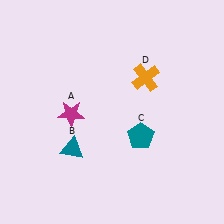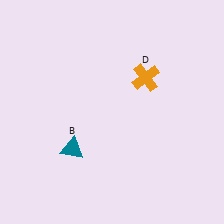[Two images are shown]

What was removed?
The teal pentagon (C), the magenta star (A) were removed in Image 2.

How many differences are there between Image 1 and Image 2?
There are 2 differences between the two images.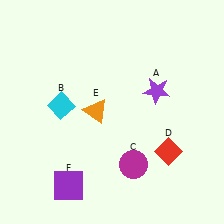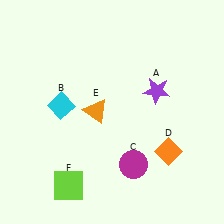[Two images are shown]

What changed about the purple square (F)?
In Image 1, F is purple. In Image 2, it changed to lime.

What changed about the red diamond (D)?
In Image 1, D is red. In Image 2, it changed to orange.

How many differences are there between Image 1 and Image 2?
There are 2 differences between the two images.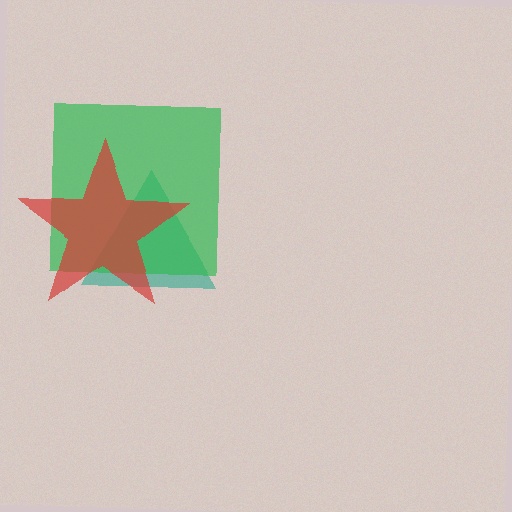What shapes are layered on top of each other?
The layered shapes are: a teal triangle, a green square, a red star.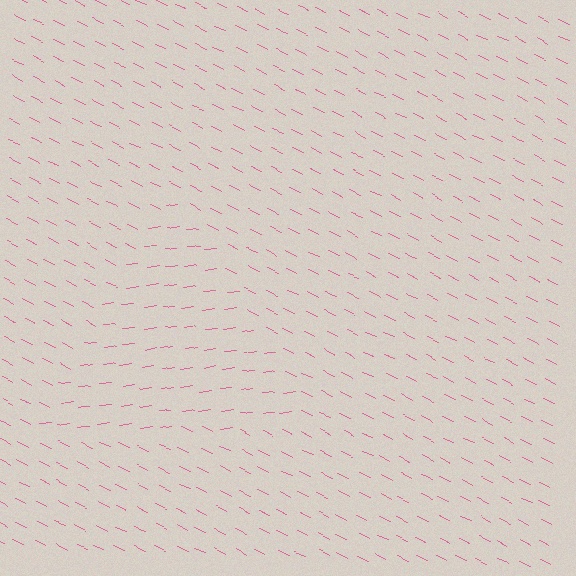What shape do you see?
I see a triangle.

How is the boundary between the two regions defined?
The boundary is defined purely by a change in line orientation (approximately 34 degrees difference). All lines are the same color and thickness.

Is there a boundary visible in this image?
Yes, there is a texture boundary formed by a change in line orientation.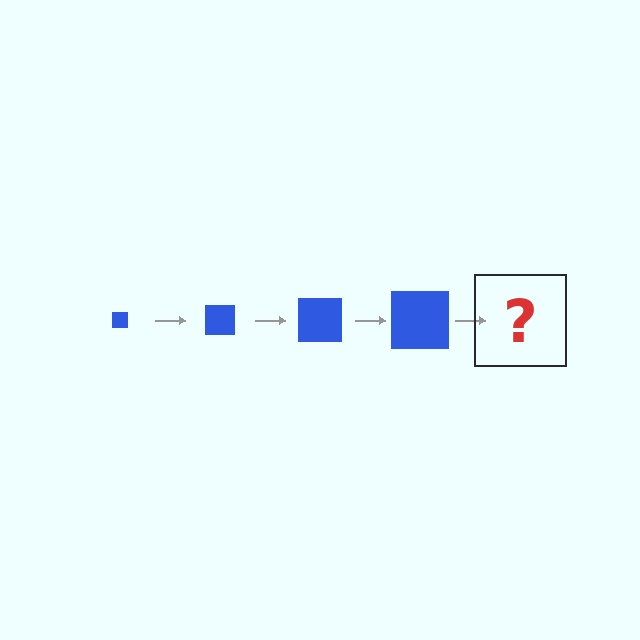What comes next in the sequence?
The next element should be a blue square, larger than the previous one.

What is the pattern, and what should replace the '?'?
The pattern is that the square gets progressively larger each step. The '?' should be a blue square, larger than the previous one.